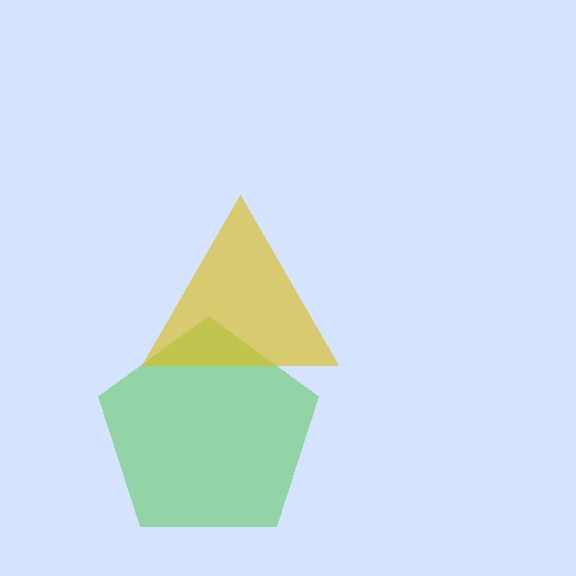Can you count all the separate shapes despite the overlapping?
Yes, there are 2 separate shapes.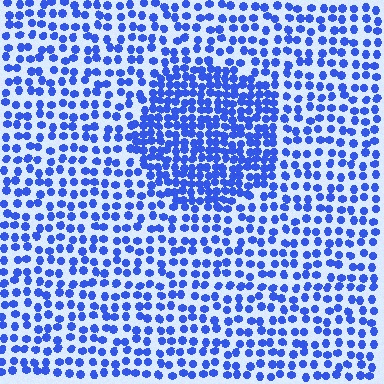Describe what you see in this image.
The image contains small blue elements arranged at two different densities. A circle-shaped region is visible where the elements are more densely packed than the surrounding area.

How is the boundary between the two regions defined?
The boundary is defined by a change in element density (approximately 1.9x ratio). All elements are the same color, size, and shape.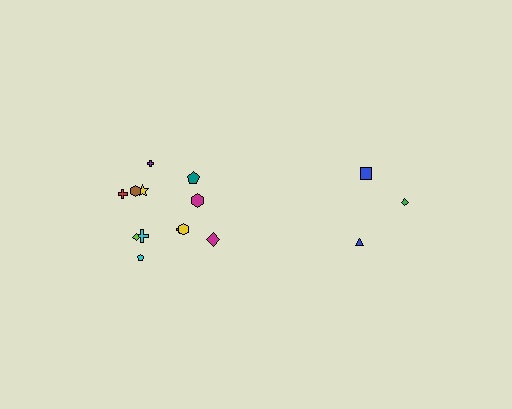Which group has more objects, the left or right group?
The left group.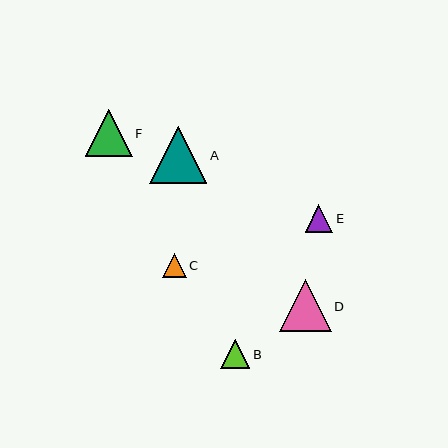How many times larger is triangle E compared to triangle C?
Triangle E is approximately 1.2 times the size of triangle C.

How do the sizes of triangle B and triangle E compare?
Triangle B and triangle E are approximately the same size.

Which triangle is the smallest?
Triangle C is the smallest with a size of approximately 24 pixels.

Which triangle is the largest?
Triangle A is the largest with a size of approximately 57 pixels.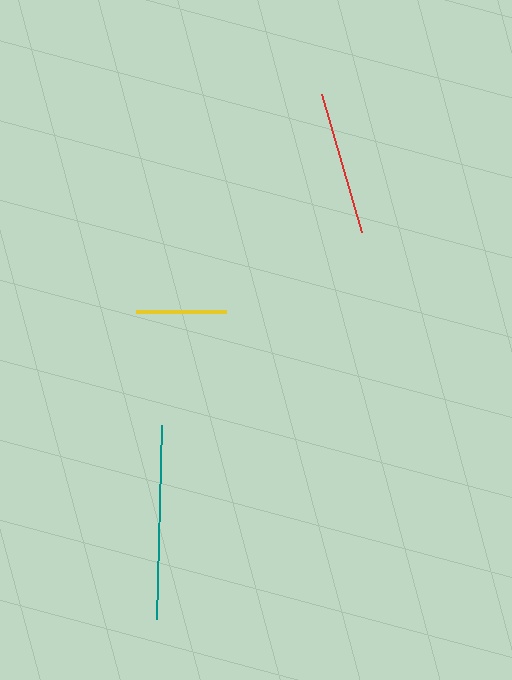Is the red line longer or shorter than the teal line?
The teal line is longer than the red line.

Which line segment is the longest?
The teal line is the longest at approximately 194 pixels.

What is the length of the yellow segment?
The yellow segment is approximately 90 pixels long.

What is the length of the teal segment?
The teal segment is approximately 194 pixels long.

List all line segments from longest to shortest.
From longest to shortest: teal, red, yellow.